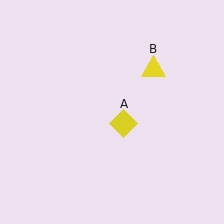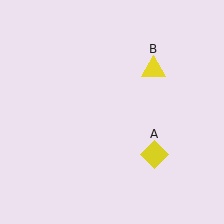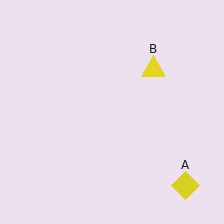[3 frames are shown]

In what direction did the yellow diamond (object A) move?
The yellow diamond (object A) moved down and to the right.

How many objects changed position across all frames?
1 object changed position: yellow diamond (object A).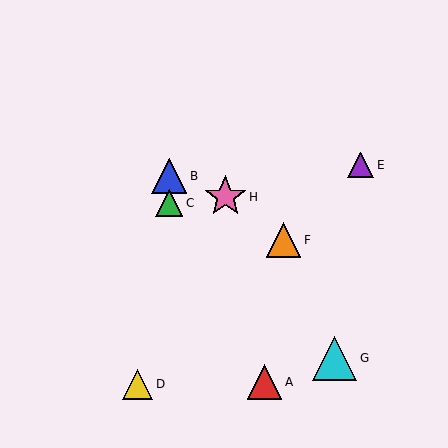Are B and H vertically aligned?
No, B is at x≈169 and H is at x≈225.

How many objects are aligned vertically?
2 objects (B, C) are aligned vertically.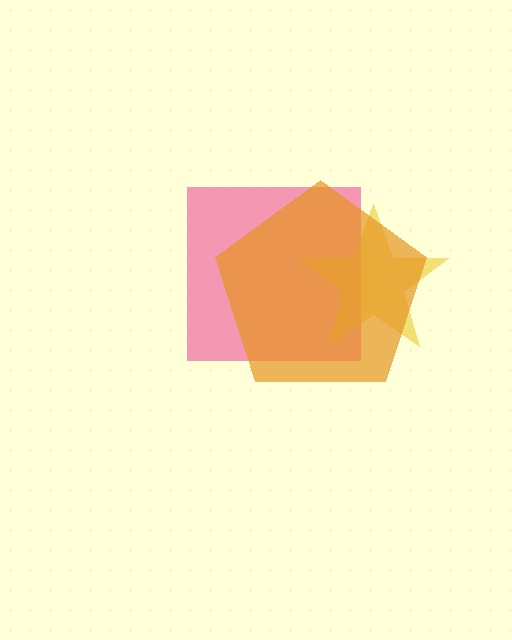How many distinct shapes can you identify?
There are 3 distinct shapes: a pink square, a yellow star, an orange pentagon.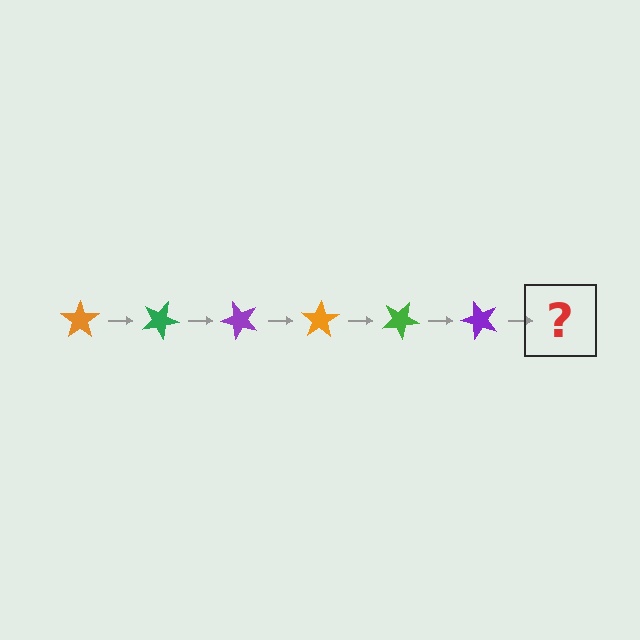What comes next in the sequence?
The next element should be an orange star, rotated 150 degrees from the start.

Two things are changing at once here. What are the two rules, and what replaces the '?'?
The two rules are that it rotates 25 degrees each step and the color cycles through orange, green, and purple. The '?' should be an orange star, rotated 150 degrees from the start.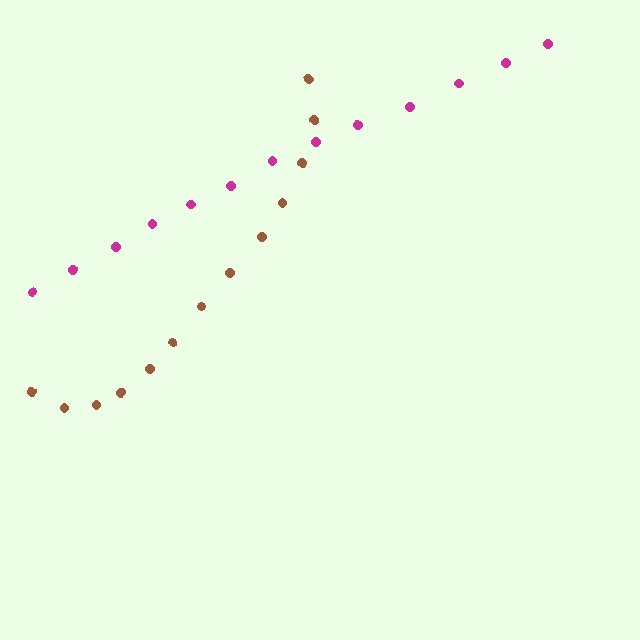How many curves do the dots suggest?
There are 2 distinct paths.